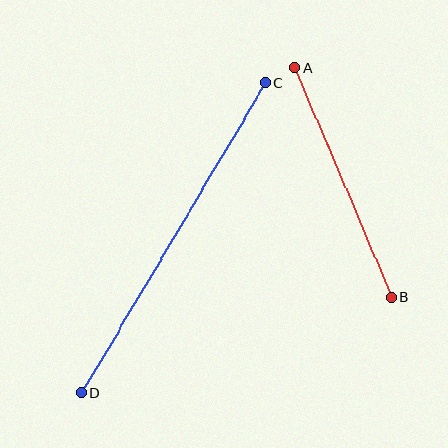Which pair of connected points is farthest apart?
Points C and D are farthest apart.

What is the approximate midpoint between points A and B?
The midpoint is at approximately (343, 183) pixels.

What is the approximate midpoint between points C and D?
The midpoint is at approximately (174, 238) pixels.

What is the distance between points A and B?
The distance is approximately 249 pixels.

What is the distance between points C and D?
The distance is approximately 360 pixels.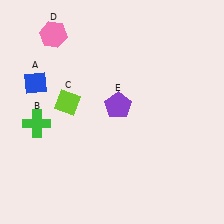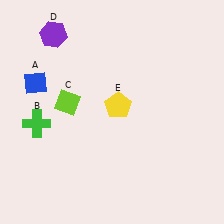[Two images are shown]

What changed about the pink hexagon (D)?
In Image 1, D is pink. In Image 2, it changed to purple.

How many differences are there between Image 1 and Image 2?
There are 2 differences between the two images.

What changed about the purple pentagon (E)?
In Image 1, E is purple. In Image 2, it changed to yellow.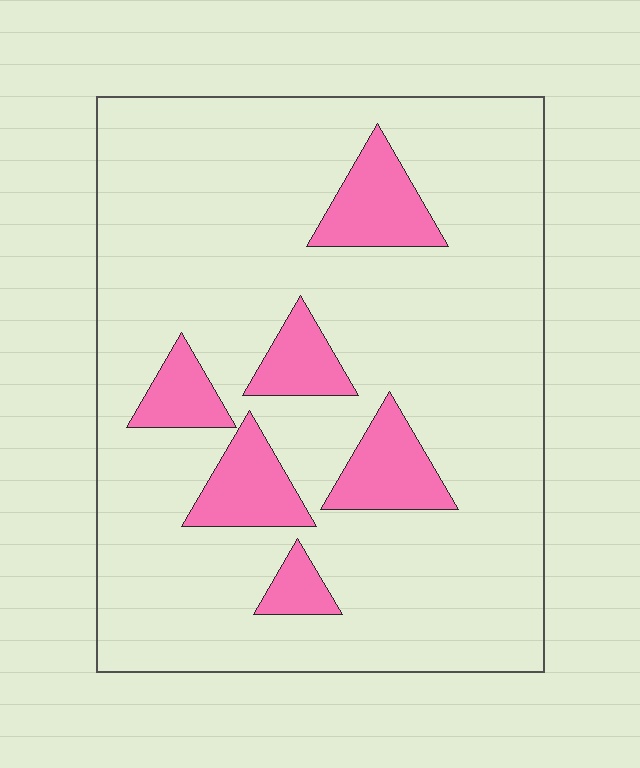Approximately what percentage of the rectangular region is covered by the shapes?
Approximately 15%.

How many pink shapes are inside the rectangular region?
6.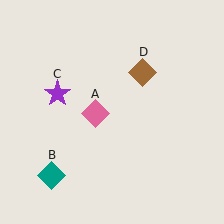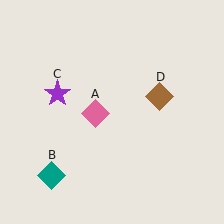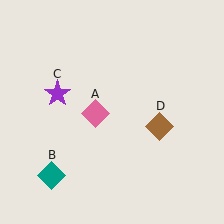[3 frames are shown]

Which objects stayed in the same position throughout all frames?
Pink diamond (object A) and teal diamond (object B) and purple star (object C) remained stationary.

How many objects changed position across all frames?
1 object changed position: brown diamond (object D).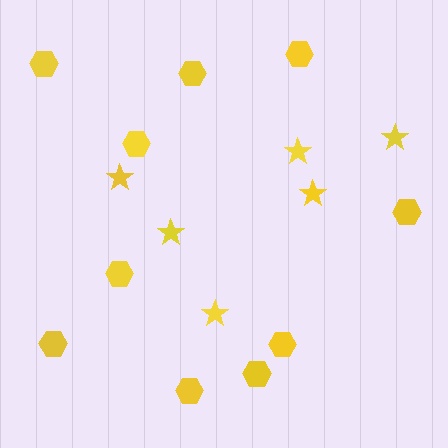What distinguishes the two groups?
There are 2 groups: one group of stars (6) and one group of hexagons (10).